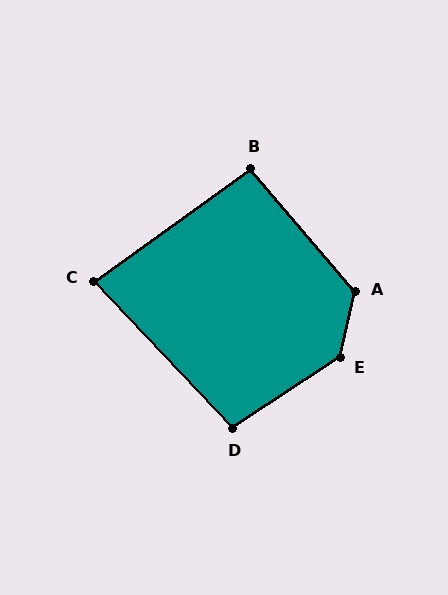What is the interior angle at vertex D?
Approximately 100 degrees (obtuse).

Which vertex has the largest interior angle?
E, at approximately 135 degrees.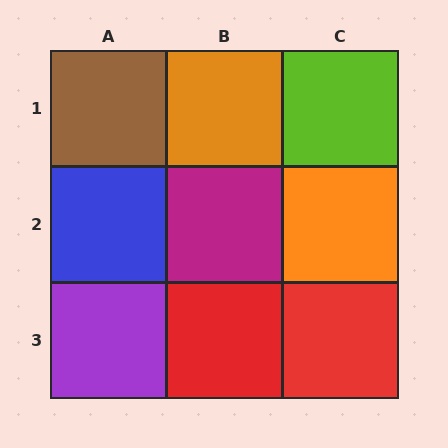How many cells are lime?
1 cell is lime.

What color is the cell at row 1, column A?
Brown.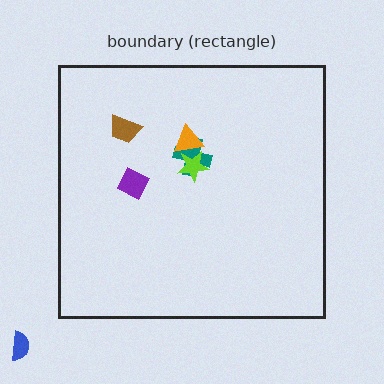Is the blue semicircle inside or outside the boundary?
Outside.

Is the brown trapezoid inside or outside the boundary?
Inside.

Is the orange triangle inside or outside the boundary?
Inside.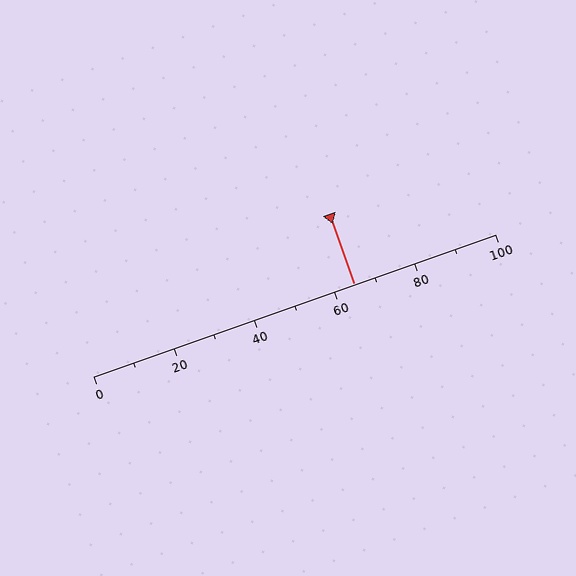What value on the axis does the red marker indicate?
The marker indicates approximately 65.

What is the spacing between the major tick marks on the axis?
The major ticks are spaced 20 apart.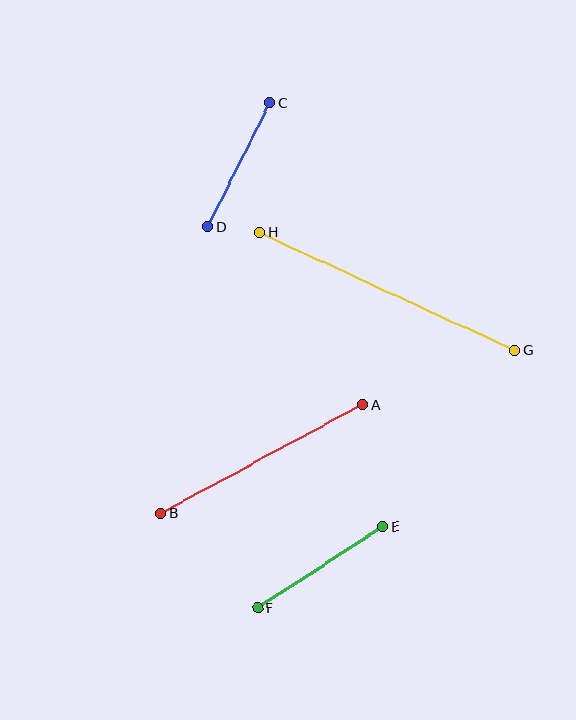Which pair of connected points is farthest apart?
Points G and H are farthest apart.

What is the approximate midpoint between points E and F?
The midpoint is at approximately (320, 567) pixels.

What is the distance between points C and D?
The distance is approximately 139 pixels.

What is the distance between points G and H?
The distance is approximately 280 pixels.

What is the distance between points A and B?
The distance is approximately 229 pixels.